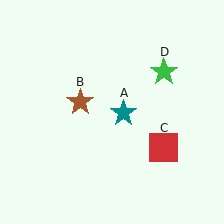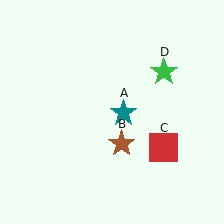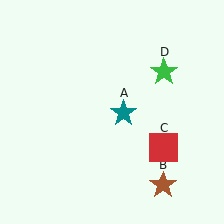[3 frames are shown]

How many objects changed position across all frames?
1 object changed position: brown star (object B).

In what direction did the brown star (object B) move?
The brown star (object B) moved down and to the right.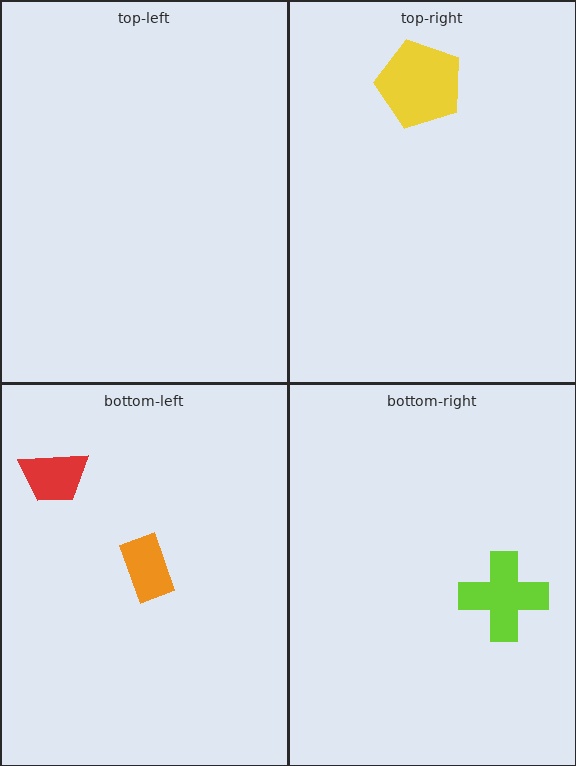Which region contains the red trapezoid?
The bottom-left region.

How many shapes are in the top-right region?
1.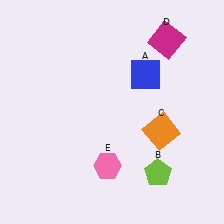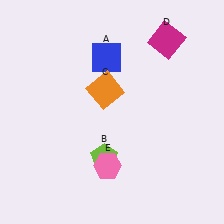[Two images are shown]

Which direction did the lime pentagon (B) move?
The lime pentagon (B) moved left.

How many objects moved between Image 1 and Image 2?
3 objects moved between the two images.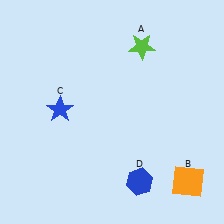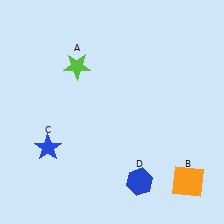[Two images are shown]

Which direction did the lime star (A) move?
The lime star (A) moved left.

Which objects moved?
The objects that moved are: the lime star (A), the blue star (C).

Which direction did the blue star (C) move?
The blue star (C) moved down.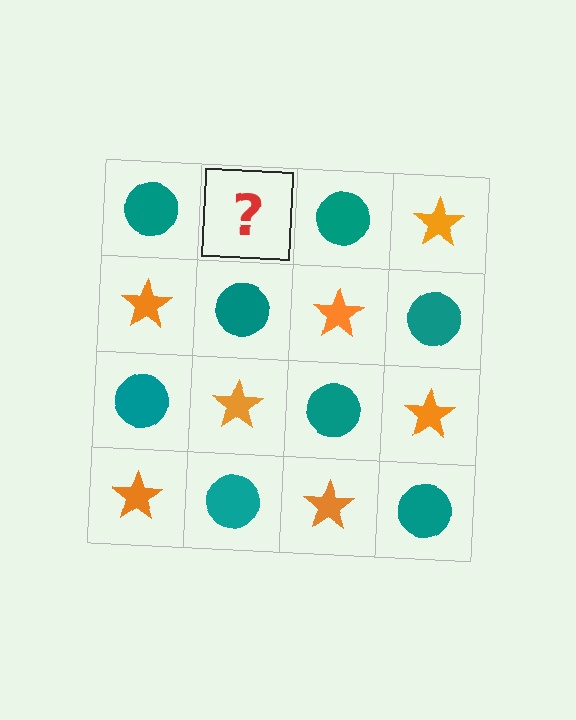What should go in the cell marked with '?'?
The missing cell should contain an orange star.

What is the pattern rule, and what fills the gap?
The rule is that it alternates teal circle and orange star in a checkerboard pattern. The gap should be filled with an orange star.